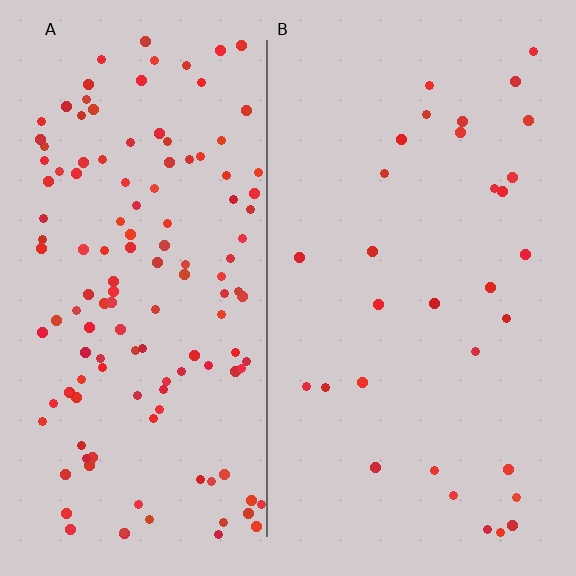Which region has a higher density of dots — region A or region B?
A (the left).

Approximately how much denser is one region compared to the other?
Approximately 4.3× — region A over region B.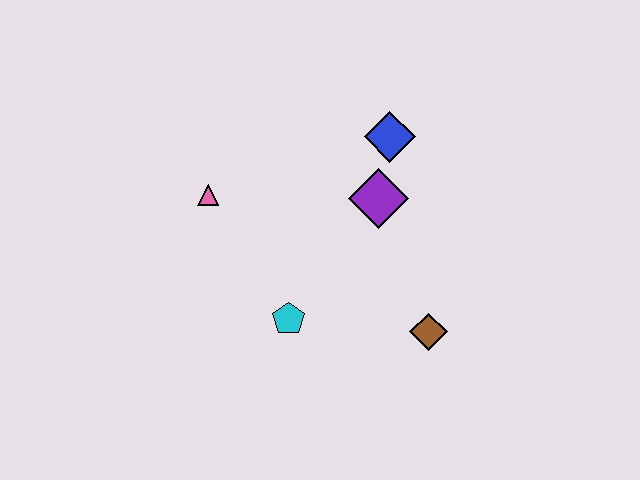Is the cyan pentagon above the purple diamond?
No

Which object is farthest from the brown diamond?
The pink triangle is farthest from the brown diamond.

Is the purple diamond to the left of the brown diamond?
Yes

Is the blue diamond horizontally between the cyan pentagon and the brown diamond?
Yes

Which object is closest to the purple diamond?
The blue diamond is closest to the purple diamond.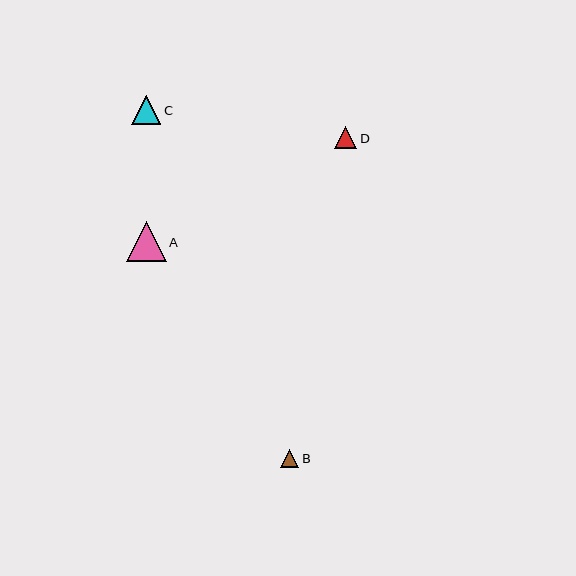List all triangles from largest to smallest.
From largest to smallest: A, C, D, B.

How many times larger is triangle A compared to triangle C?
Triangle A is approximately 1.4 times the size of triangle C.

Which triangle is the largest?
Triangle A is the largest with a size of approximately 39 pixels.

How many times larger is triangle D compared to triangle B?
Triangle D is approximately 1.3 times the size of triangle B.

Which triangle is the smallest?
Triangle B is the smallest with a size of approximately 18 pixels.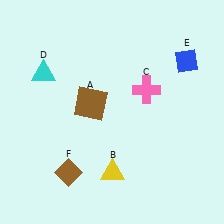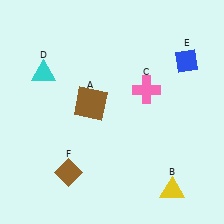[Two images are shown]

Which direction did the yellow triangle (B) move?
The yellow triangle (B) moved right.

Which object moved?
The yellow triangle (B) moved right.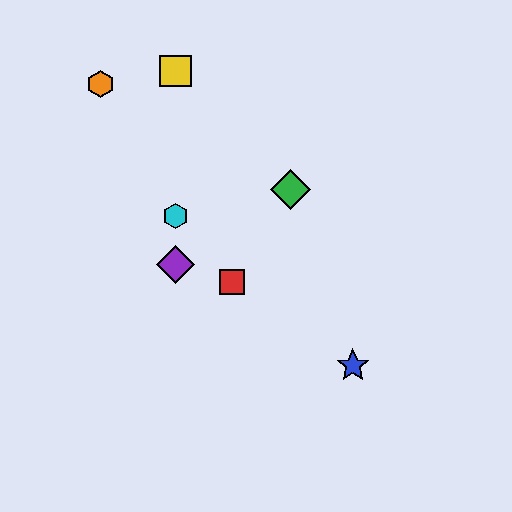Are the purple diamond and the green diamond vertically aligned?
No, the purple diamond is at x≈175 and the green diamond is at x≈290.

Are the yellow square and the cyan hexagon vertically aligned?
Yes, both are at x≈175.